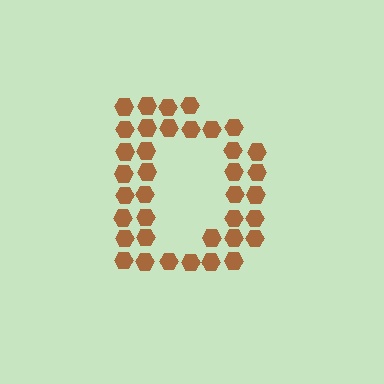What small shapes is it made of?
It is made of small hexagons.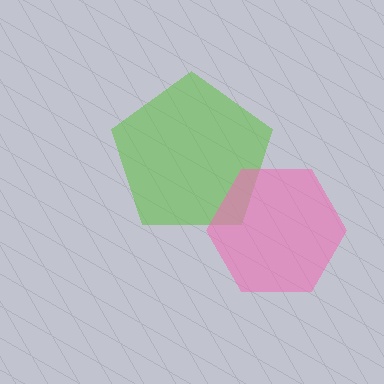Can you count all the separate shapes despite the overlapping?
Yes, there are 2 separate shapes.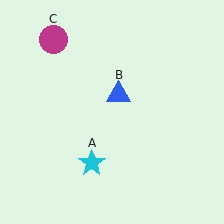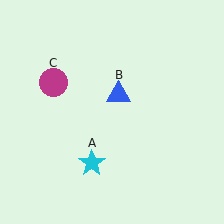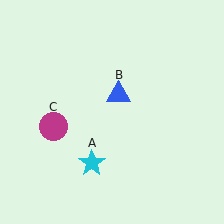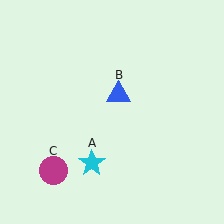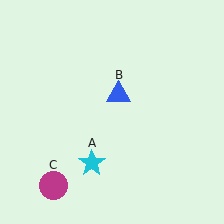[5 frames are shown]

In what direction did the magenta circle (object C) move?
The magenta circle (object C) moved down.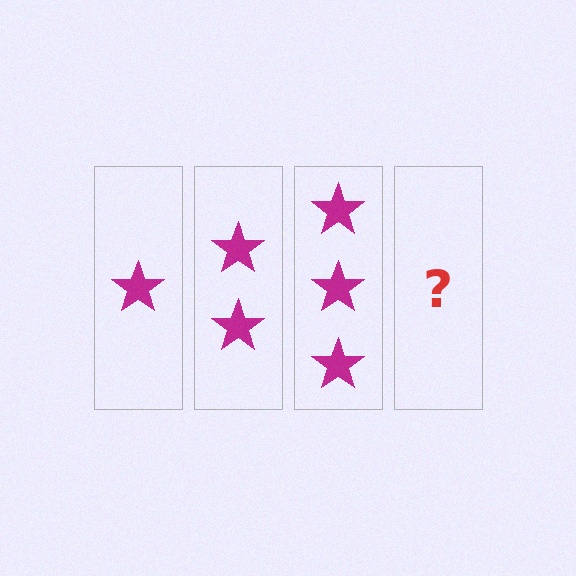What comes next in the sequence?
The next element should be 4 stars.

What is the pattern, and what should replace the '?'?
The pattern is that each step adds one more star. The '?' should be 4 stars.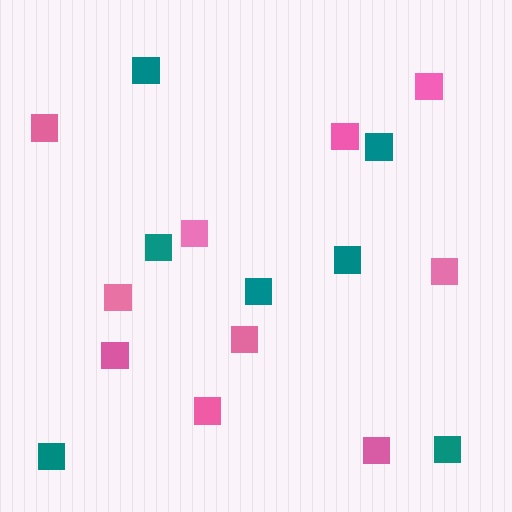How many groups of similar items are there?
There are 2 groups: one group of teal squares (7) and one group of pink squares (10).